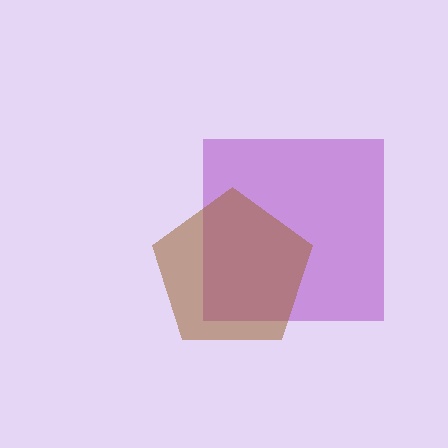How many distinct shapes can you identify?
There are 2 distinct shapes: a purple square, a brown pentagon.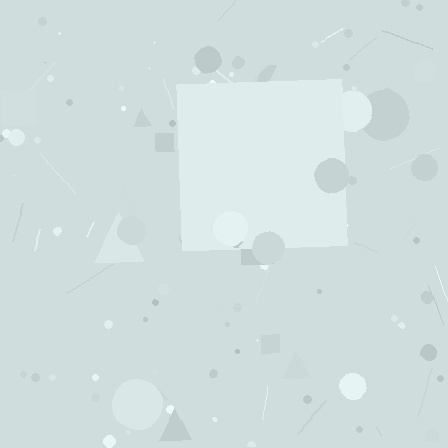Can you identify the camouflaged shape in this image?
The camouflaged shape is a square.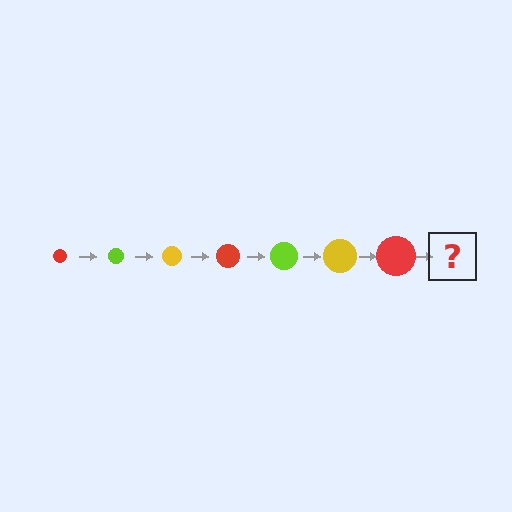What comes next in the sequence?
The next element should be a lime circle, larger than the previous one.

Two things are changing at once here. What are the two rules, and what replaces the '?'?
The two rules are that the circle grows larger each step and the color cycles through red, lime, and yellow. The '?' should be a lime circle, larger than the previous one.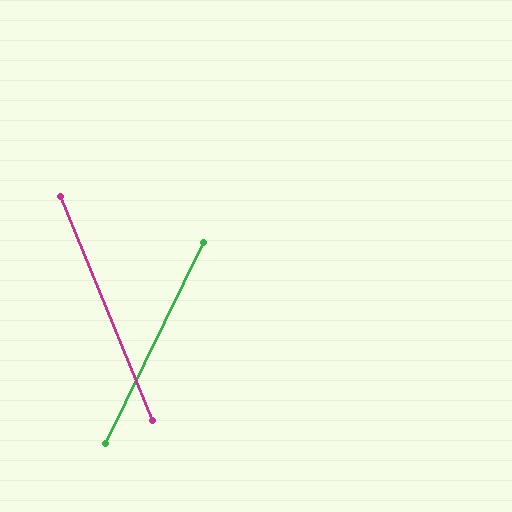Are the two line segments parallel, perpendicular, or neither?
Neither parallel nor perpendicular — they differ by about 48°.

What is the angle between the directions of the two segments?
Approximately 48 degrees.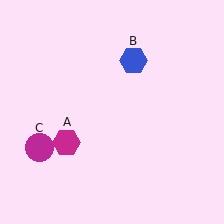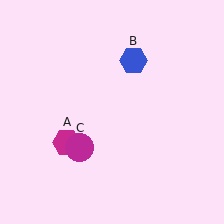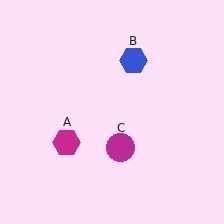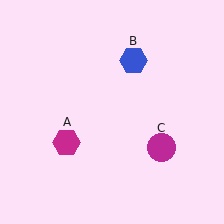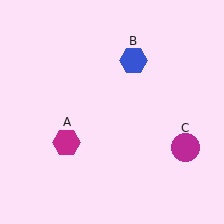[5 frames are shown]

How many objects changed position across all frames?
1 object changed position: magenta circle (object C).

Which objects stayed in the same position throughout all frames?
Magenta hexagon (object A) and blue hexagon (object B) remained stationary.